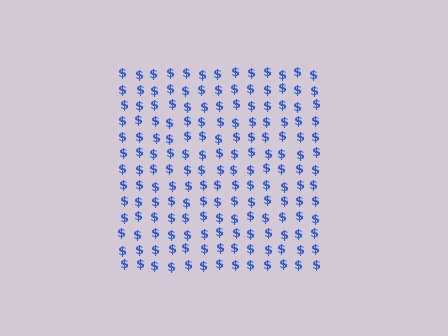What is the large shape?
The large shape is a square.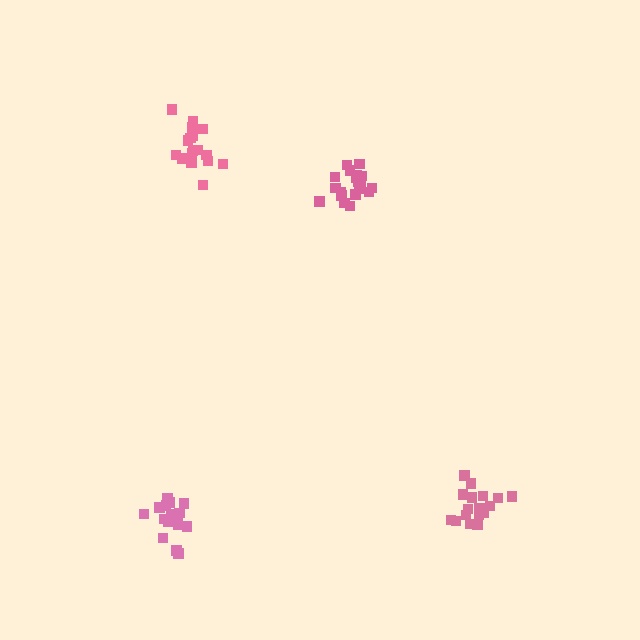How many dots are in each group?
Group 1: 20 dots, Group 2: 17 dots, Group 3: 17 dots, Group 4: 18 dots (72 total).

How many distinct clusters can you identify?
There are 4 distinct clusters.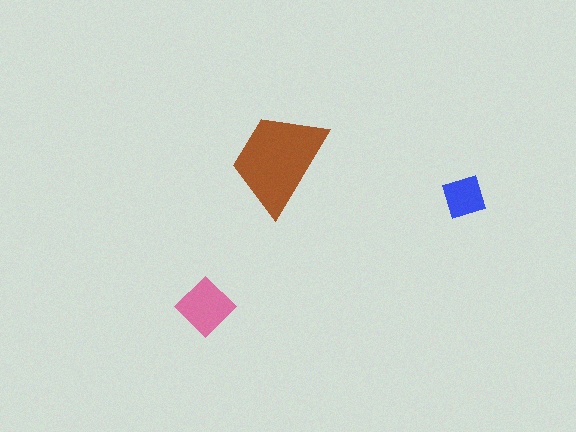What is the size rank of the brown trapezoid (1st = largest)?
1st.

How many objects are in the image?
There are 3 objects in the image.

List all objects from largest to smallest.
The brown trapezoid, the pink diamond, the blue square.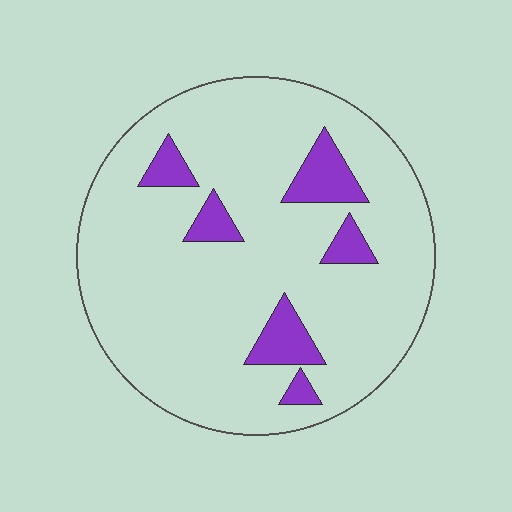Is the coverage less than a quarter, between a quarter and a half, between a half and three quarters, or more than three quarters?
Less than a quarter.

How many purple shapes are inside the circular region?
6.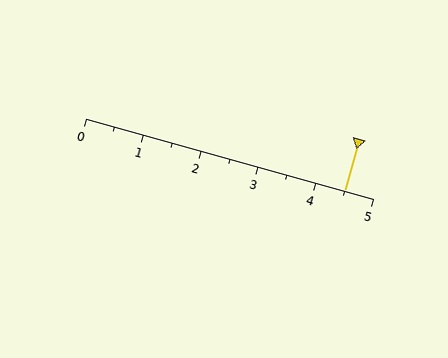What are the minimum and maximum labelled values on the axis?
The axis runs from 0 to 5.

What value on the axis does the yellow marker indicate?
The marker indicates approximately 4.5.